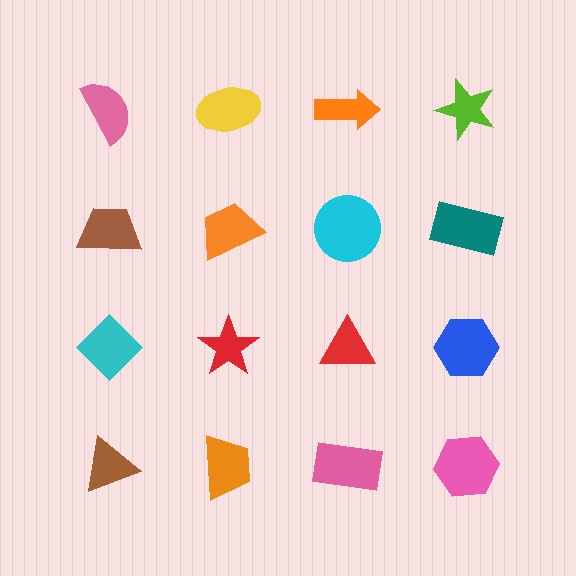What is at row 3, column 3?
A red triangle.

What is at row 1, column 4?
A lime star.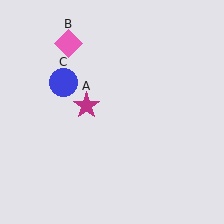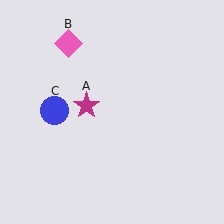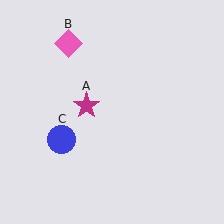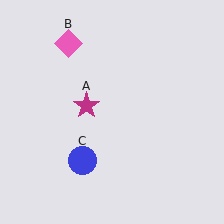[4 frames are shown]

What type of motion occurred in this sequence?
The blue circle (object C) rotated counterclockwise around the center of the scene.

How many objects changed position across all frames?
1 object changed position: blue circle (object C).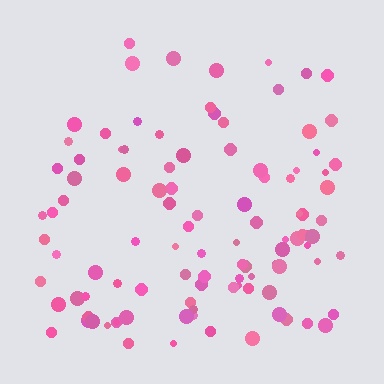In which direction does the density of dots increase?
From top to bottom, with the bottom side densest.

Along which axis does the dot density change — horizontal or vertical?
Vertical.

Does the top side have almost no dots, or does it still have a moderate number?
Still a moderate number, just noticeably fewer than the bottom.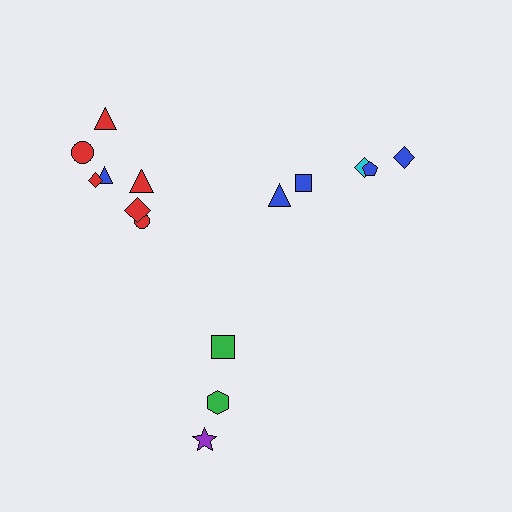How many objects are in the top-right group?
There are 5 objects.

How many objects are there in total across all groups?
There are 15 objects.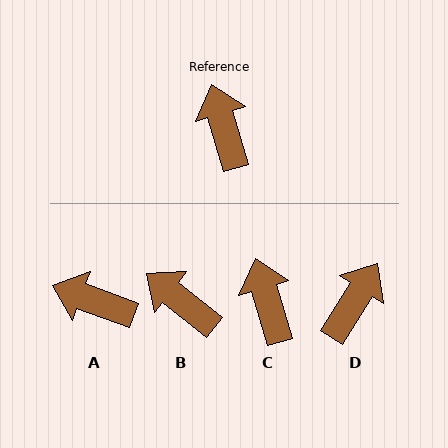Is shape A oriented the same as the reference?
No, it is off by about 53 degrees.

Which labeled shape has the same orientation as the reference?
C.